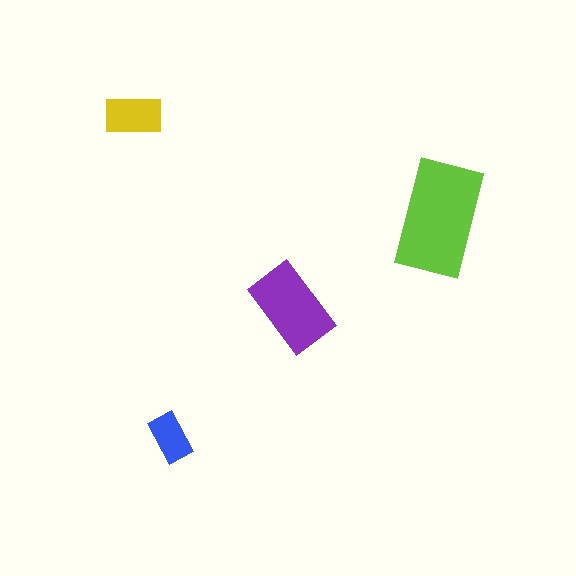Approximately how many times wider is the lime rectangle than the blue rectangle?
About 2.5 times wider.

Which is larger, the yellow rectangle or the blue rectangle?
The yellow one.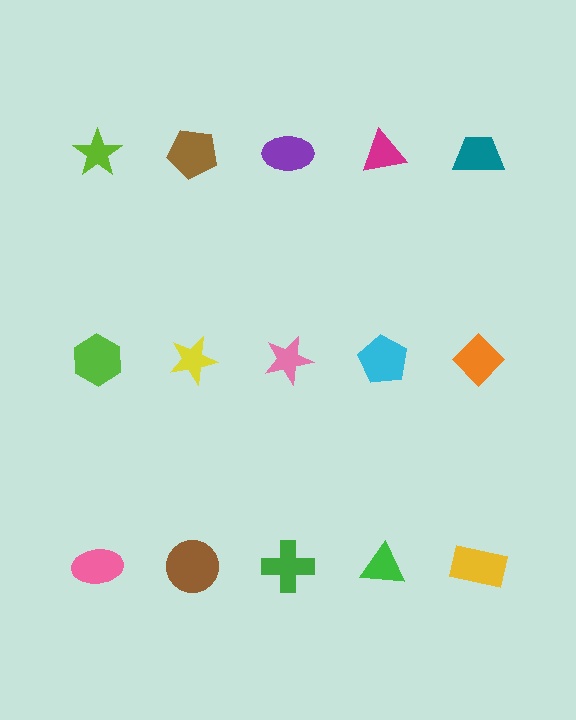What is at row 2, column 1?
A lime hexagon.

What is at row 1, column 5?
A teal trapezoid.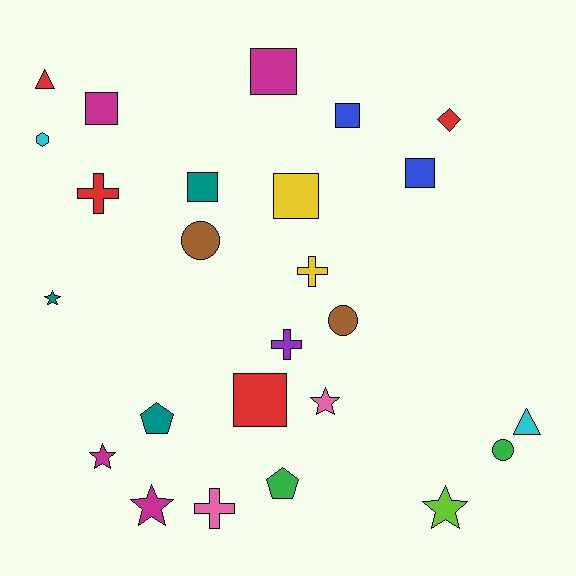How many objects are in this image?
There are 25 objects.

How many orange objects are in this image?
There are no orange objects.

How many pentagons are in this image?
There are 2 pentagons.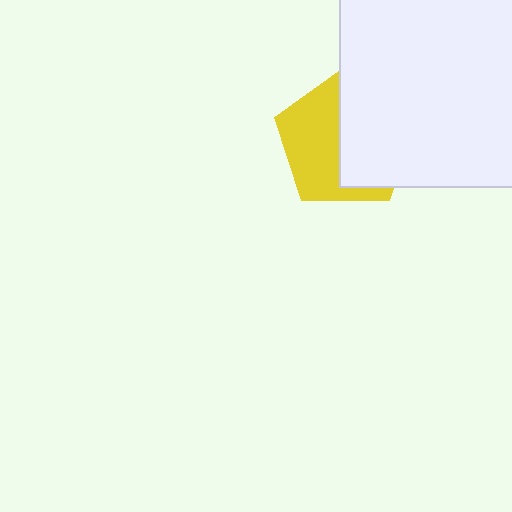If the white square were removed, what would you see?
You would see the complete yellow pentagon.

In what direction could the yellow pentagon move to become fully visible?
The yellow pentagon could move left. That would shift it out from behind the white square entirely.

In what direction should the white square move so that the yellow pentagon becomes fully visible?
The white square should move right. That is the shortest direction to clear the overlap and leave the yellow pentagon fully visible.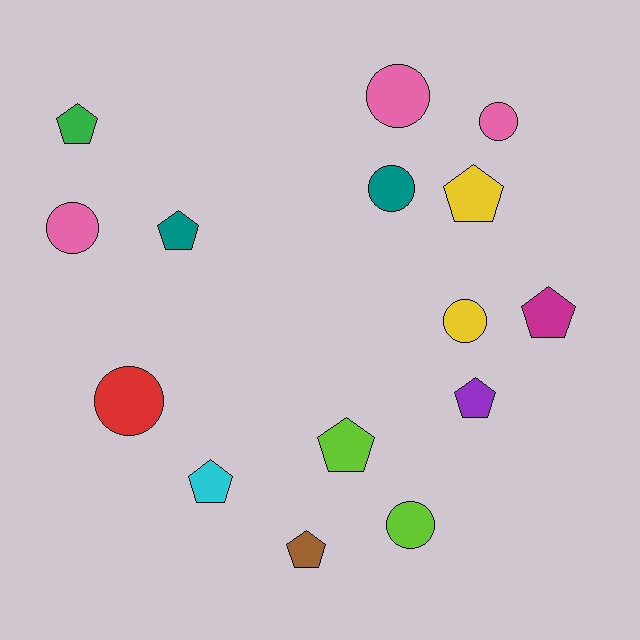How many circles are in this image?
There are 7 circles.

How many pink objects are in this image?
There are 3 pink objects.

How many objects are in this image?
There are 15 objects.